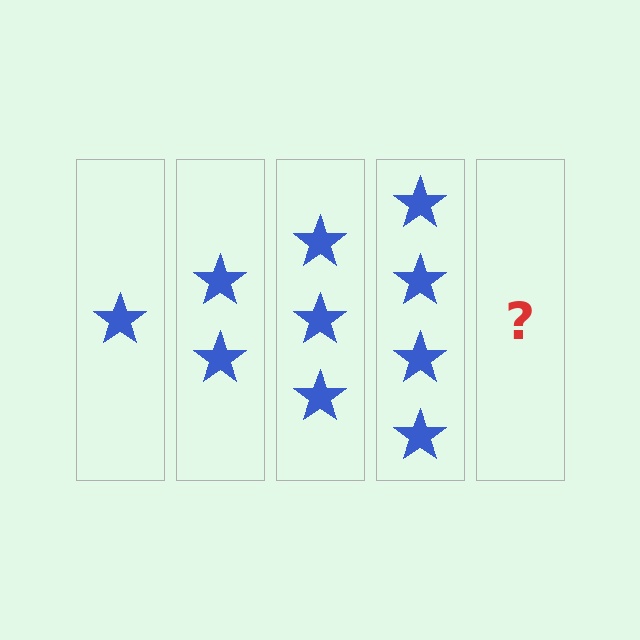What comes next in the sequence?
The next element should be 5 stars.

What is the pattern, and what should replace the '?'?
The pattern is that each step adds one more star. The '?' should be 5 stars.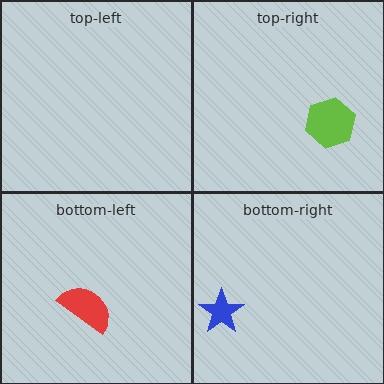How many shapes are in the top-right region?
1.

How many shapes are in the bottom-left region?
1.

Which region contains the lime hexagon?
The top-right region.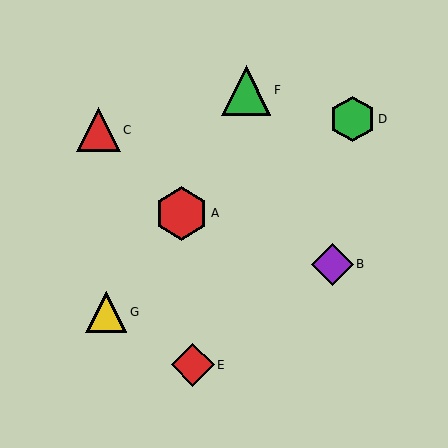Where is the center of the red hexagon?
The center of the red hexagon is at (181, 213).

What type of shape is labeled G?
Shape G is a yellow triangle.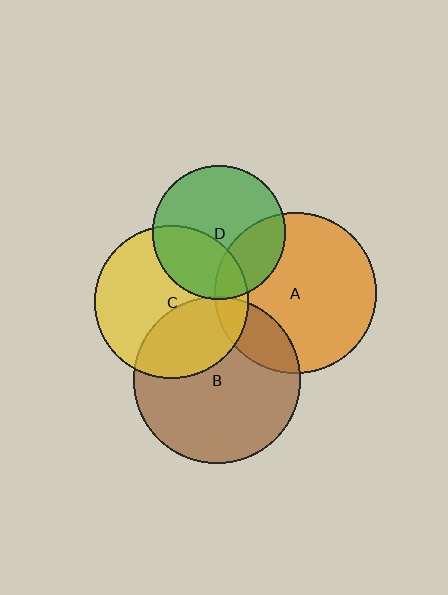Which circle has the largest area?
Circle B (brown).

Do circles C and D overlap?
Yes.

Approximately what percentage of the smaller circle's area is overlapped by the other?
Approximately 35%.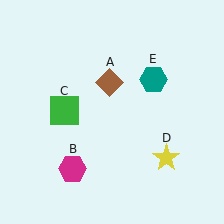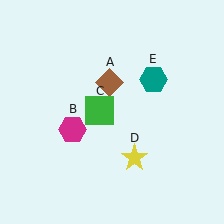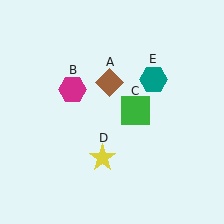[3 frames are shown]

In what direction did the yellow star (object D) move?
The yellow star (object D) moved left.